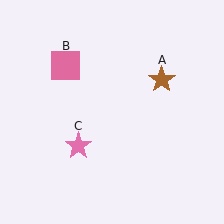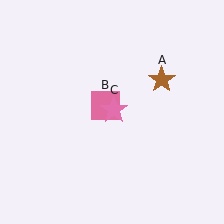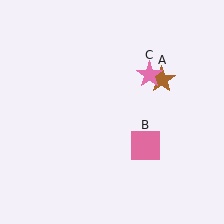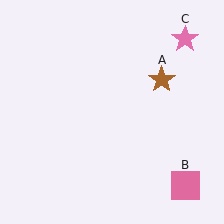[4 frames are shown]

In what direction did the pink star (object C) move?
The pink star (object C) moved up and to the right.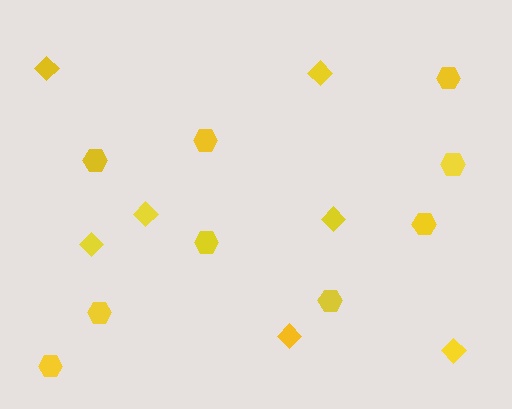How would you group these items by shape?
There are 2 groups: one group of diamonds (7) and one group of hexagons (9).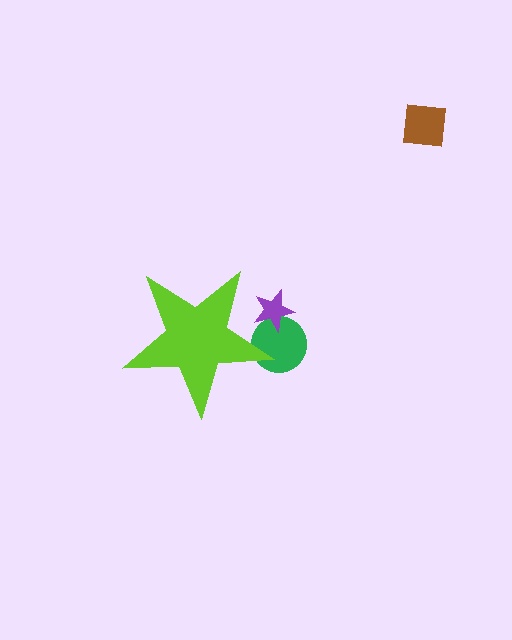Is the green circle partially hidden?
Yes, the green circle is partially hidden behind the lime star.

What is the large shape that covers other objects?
A lime star.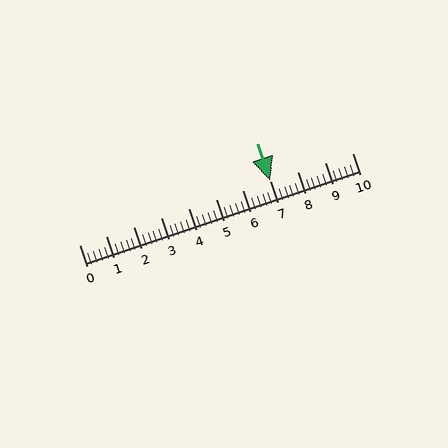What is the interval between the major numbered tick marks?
The major tick marks are spaced 1 units apart.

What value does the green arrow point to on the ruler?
The green arrow points to approximately 7.0.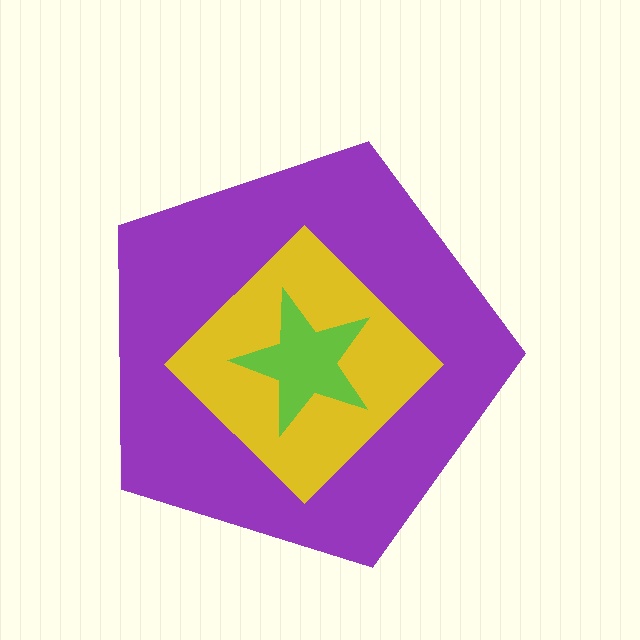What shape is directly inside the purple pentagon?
The yellow diamond.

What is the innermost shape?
The lime star.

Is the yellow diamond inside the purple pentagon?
Yes.